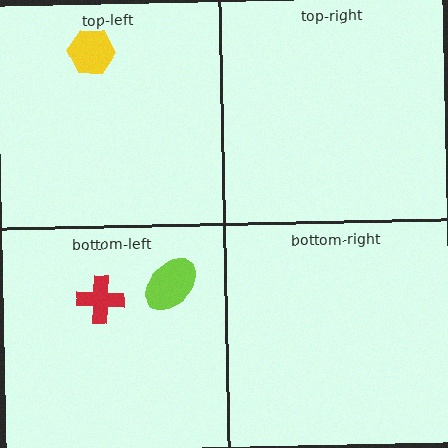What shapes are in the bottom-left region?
The red cross, the lime ellipse.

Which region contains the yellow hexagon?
The top-left region.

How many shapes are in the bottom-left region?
2.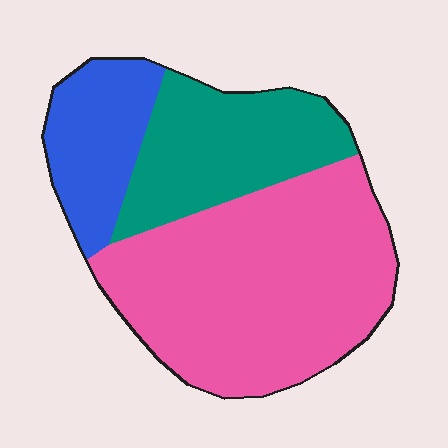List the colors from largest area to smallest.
From largest to smallest: pink, teal, blue.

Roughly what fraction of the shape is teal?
Teal covers roughly 25% of the shape.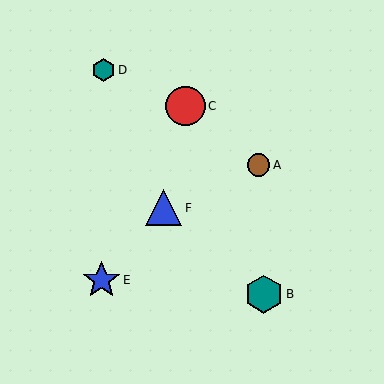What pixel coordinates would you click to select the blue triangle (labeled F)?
Click at (163, 208) to select the blue triangle F.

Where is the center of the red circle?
The center of the red circle is at (185, 106).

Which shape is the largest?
The red circle (labeled C) is the largest.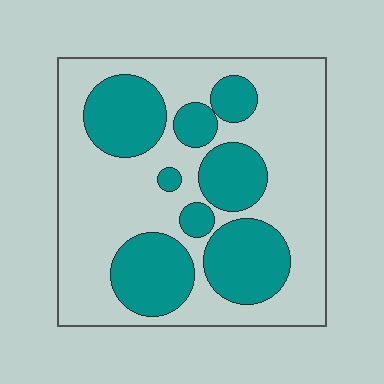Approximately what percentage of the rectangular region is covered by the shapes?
Approximately 35%.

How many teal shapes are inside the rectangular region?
8.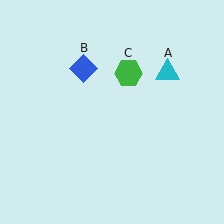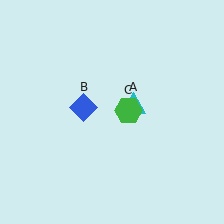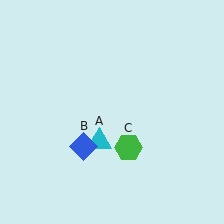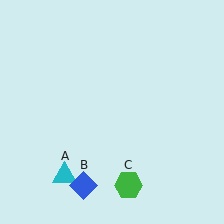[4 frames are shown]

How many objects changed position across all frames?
3 objects changed position: cyan triangle (object A), blue diamond (object B), green hexagon (object C).